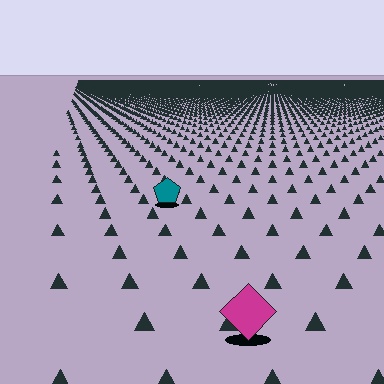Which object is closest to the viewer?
The magenta diamond is closest. The texture marks near it are larger and more spread out.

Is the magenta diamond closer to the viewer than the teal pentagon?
Yes. The magenta diamond is closer — you can tell from the texture gradient: the ground texture is coarser near it.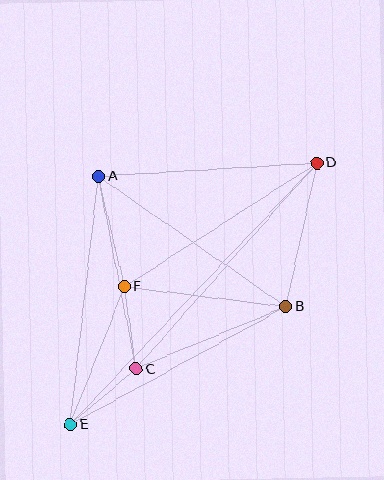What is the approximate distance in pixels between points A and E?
The distance between A and E is approximately 250 pixels.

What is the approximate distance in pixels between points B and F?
The distance between B and F is approximately 163 pixels.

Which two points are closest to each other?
Points C and F are closest to each other.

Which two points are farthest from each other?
Points D and E are farthest from each other.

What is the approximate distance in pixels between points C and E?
The distance between C and E is approximately 86 pixels.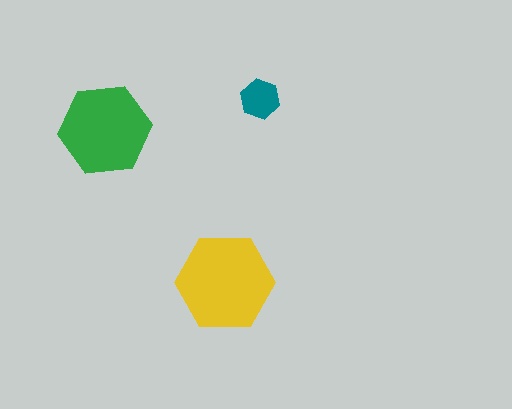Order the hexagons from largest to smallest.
the yellow one, the green one, the teal one.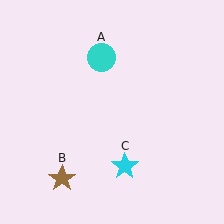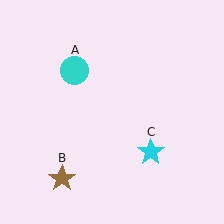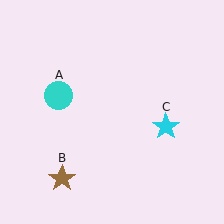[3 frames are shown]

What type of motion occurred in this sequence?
The cyan circle (object A), cyan star (object C) rotated counterclockwise around the center of the scene.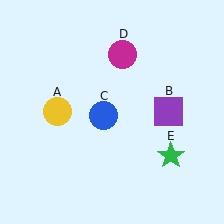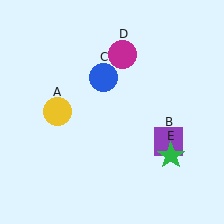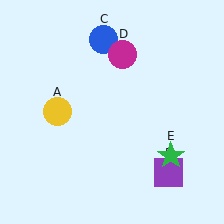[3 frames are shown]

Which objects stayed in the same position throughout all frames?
Yellow circle (object A) and magenta circle (object D) and green star (object E) remained stationary.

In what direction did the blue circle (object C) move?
The blue circle (object C) moved up.